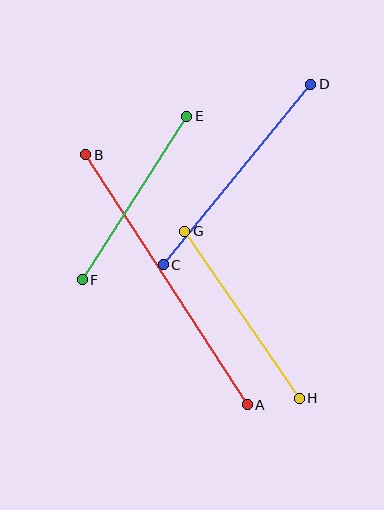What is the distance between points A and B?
The distance is approximately 298 pixels.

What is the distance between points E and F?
The distance is approximately 194 pixels.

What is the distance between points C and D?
The distance is approximately 233 pixels.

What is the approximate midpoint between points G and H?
The midpoint is at approximately (242, 315) pixels.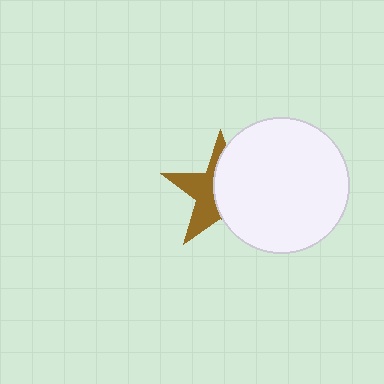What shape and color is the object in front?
The object in front is a white circle.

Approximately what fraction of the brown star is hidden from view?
Roughly 56% of the brown star is hidden behind the white circle.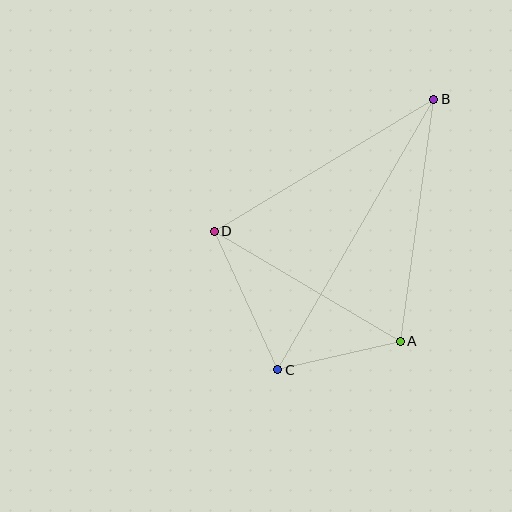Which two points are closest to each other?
Points A and C are closest to each other.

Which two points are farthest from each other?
Points B and C are farthest from each other.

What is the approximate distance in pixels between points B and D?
The distance between B and D is approximately 256 pixels.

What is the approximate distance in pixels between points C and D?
The distance between C and D is approximately 153 pixels.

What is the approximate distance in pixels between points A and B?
The distance between A and B is approximately 244 pixels.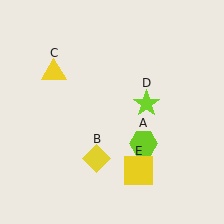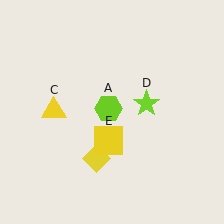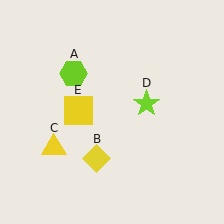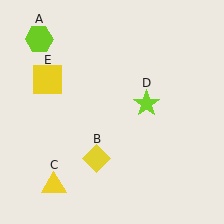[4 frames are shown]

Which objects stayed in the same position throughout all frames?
Yellow diamond (object B) and lime star (object D) remained stationary.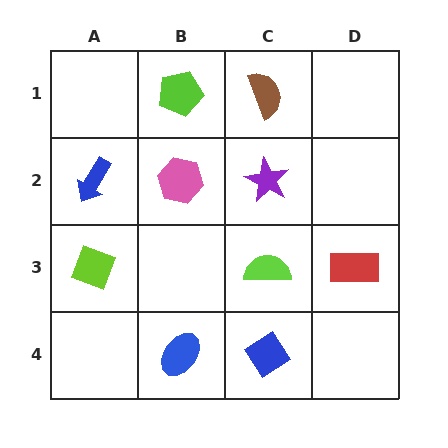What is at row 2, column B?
A pink hexagon.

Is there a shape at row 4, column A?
No, that cell is empty.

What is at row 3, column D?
A red rectangle.